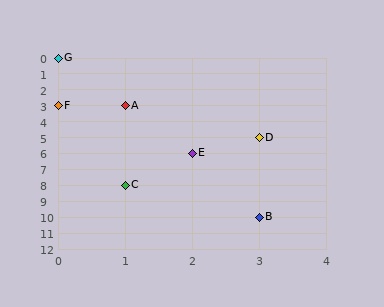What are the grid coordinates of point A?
Point A is at grid coordinates (1, 3).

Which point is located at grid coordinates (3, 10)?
Point B is at (3, 10).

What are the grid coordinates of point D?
Point D is at grid coordinates (3, 5).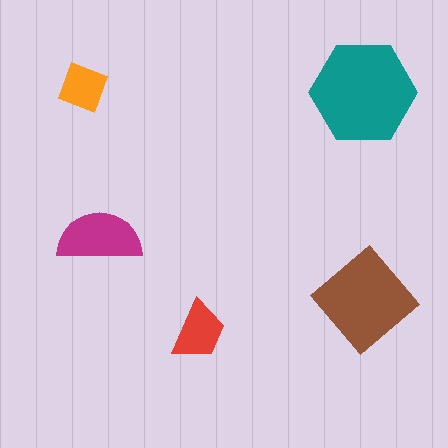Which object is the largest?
The teal hexagon.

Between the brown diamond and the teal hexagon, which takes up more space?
The teal hexagon.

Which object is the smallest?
The orange diamond.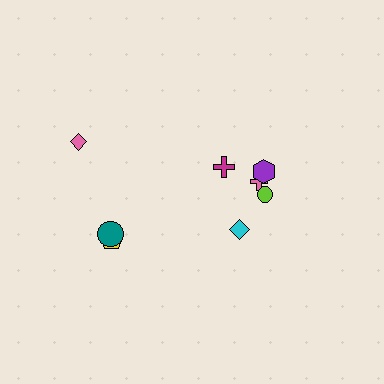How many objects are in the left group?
There are 3 objects.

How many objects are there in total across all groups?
There are 8 objects.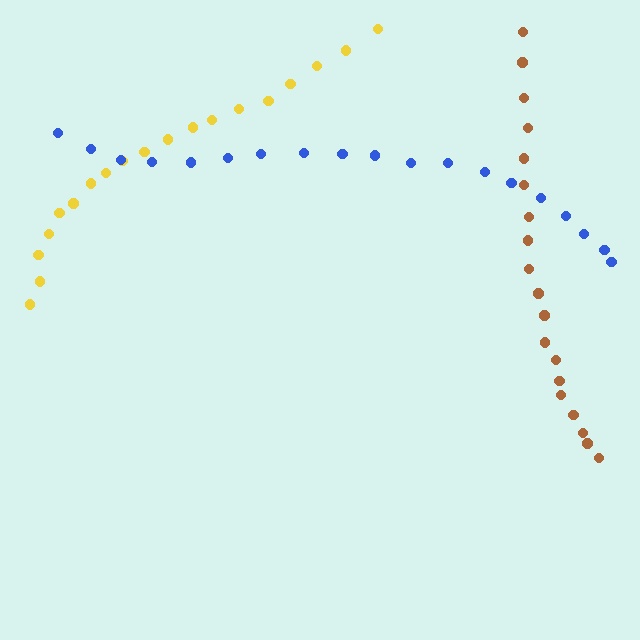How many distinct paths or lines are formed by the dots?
There are 3 distinct paths.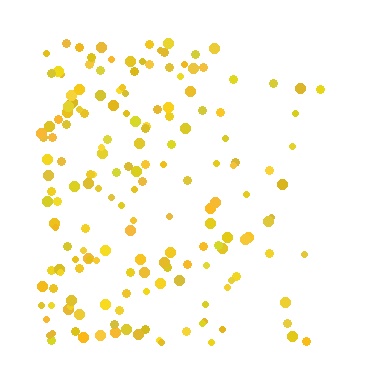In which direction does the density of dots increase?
From right to left, with the left side densest.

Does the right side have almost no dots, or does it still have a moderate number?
Still a moderate number, just noticeably fewer than the left.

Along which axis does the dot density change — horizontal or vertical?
Horizontal.